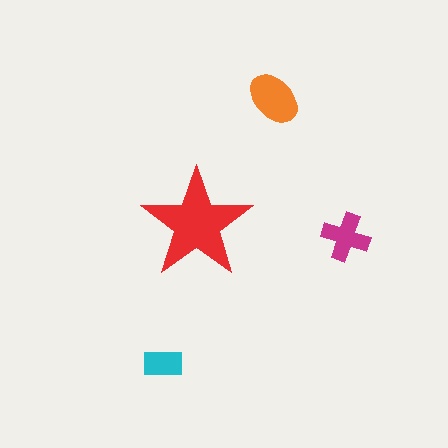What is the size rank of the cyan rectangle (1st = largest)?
4th.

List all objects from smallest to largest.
The cyan rectangle, the magenta cross, the orange ellipse, the red star.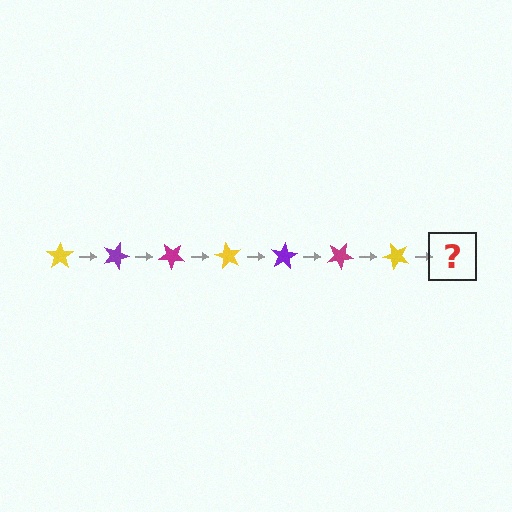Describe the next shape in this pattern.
It should be a purple star, rotated 140 degrees from the start.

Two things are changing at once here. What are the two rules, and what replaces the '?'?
The two rules are that it rotates 20 degrees each step and the color cycles through yellow, purple, and magenta. The '?' should be a purple star, rotated 140 degrees from the start.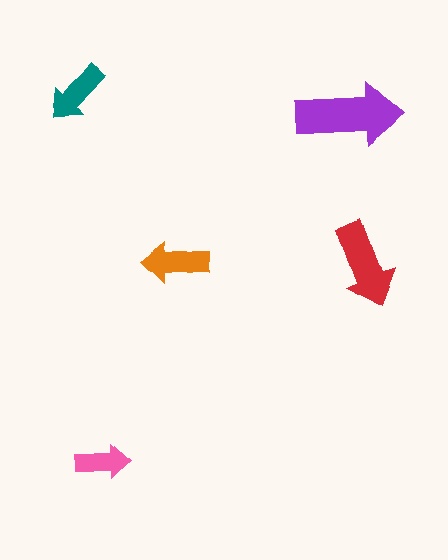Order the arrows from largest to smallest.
the purple one, the red one, the orange one, the teal one, the pink one.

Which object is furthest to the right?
The red arrow is rightmost.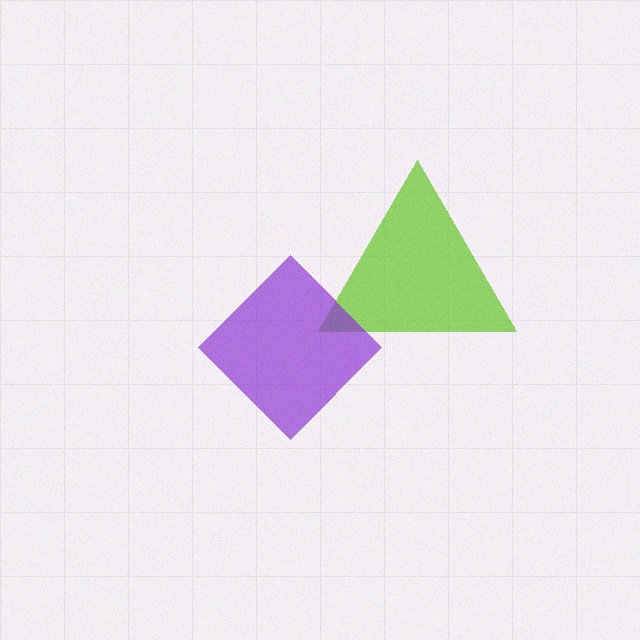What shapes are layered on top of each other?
The layered shapes are: a lime triangle, a purple diamond.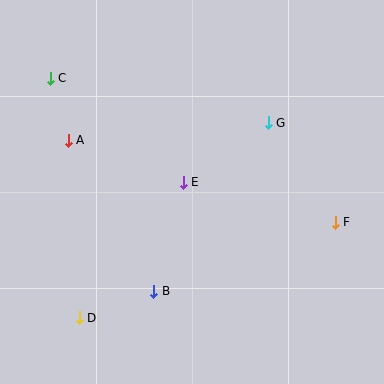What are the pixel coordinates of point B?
Point B is at (154, 291).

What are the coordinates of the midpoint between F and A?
The midpoint between F and A is at (202, 181).